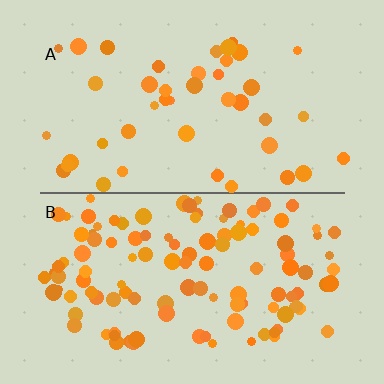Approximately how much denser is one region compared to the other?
Approximately 2.7× — region B over region A.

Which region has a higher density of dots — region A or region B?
B (the bottom).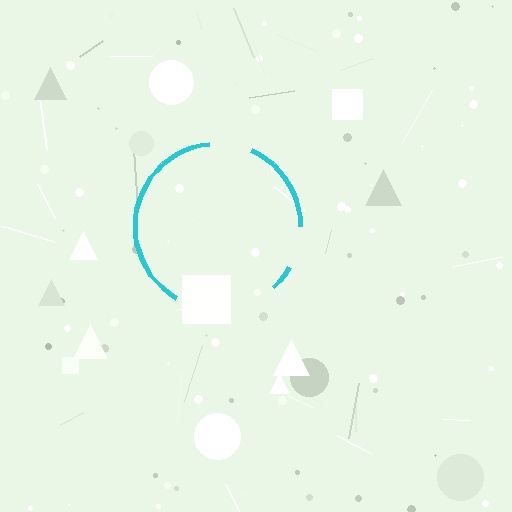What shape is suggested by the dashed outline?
The dashed outline suggests a circle.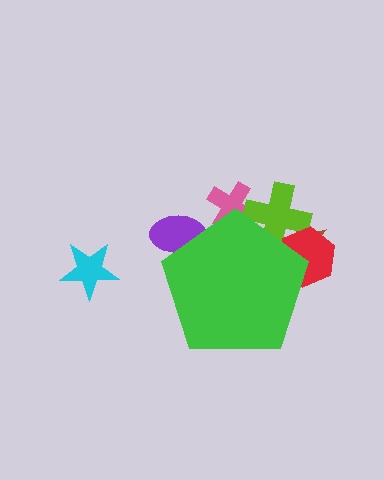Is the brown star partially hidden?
Yes, the brown star is partially hidden behind the green pentagon.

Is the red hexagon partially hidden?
Yes, the red hexagon is partially hidden behind the green pentagon.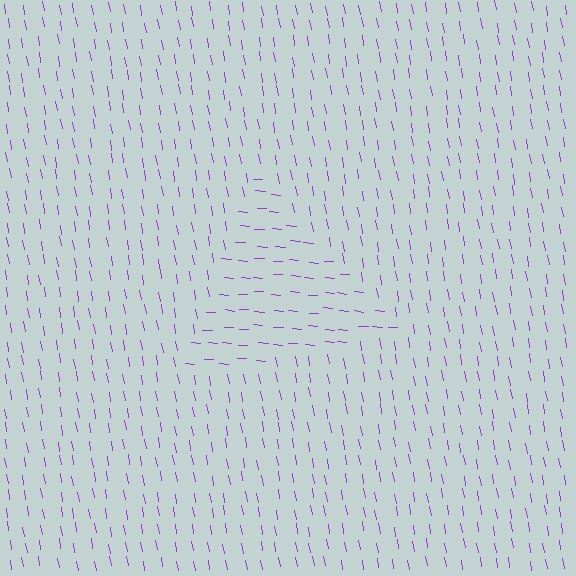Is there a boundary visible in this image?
Yes, there is a texture boundary formed by a change in line orientation.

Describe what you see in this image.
The image is filled with small purple line segments. A triangle region in the image has lines oriented differently from the surrounding lines, creating a visible texture boundary.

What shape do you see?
I see a triangle.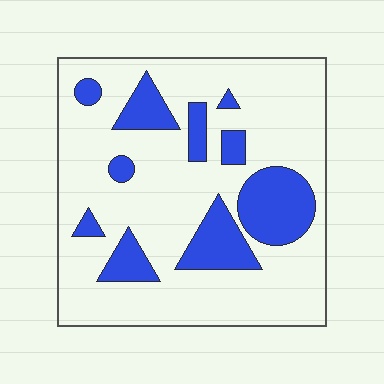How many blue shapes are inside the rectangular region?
10.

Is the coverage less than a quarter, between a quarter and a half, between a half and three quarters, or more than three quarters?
Less than a quarter.